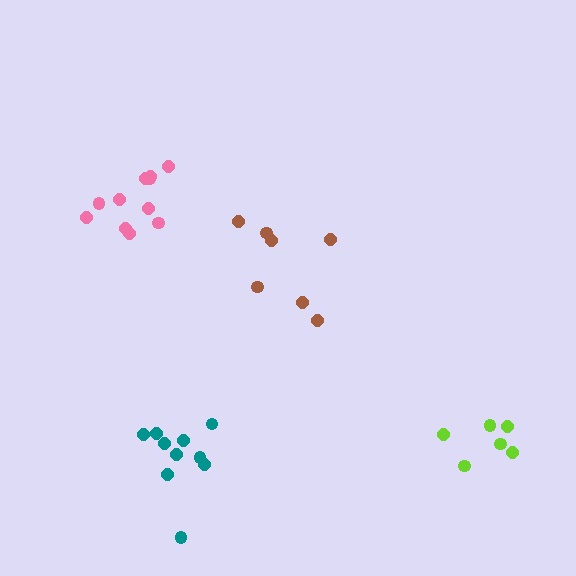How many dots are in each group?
Group 1: 10 dots, Group 2: 6 dots, Group 3: 7 dots, Group 4: 11 dots (34 total).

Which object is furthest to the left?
The pink cluster is leftmost.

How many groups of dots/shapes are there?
There are 4 groups.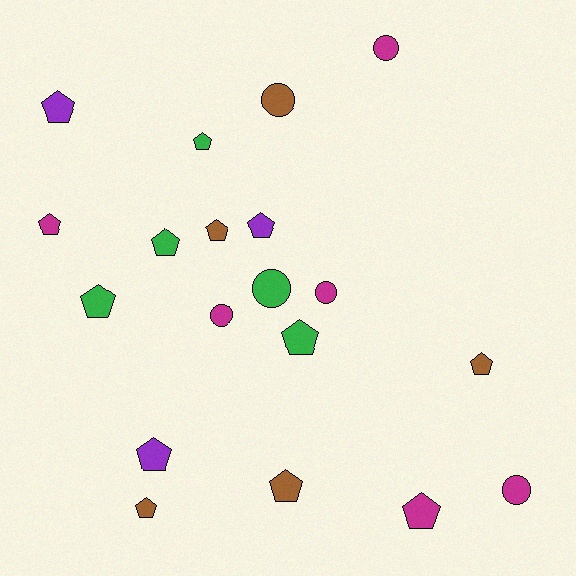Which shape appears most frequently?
Pentagon, with 13 objects.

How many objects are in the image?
There are 19 objects.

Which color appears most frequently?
Magenta, with 6 objects.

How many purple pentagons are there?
There are 3 purple pentagons.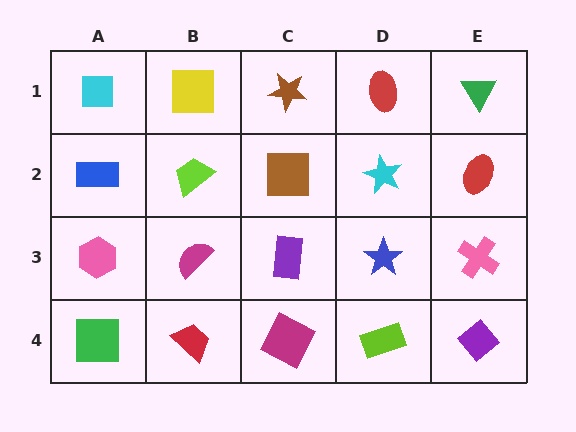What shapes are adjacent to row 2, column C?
A brown star (row 1, column C), a purple rectangle (row 3, column C), a lime trapezoid (row 2, column B), a cyan star (row 2, column D).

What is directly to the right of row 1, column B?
A brown star.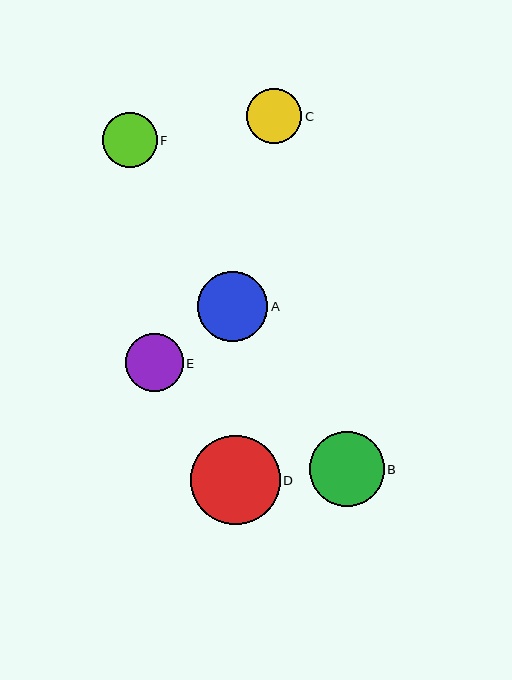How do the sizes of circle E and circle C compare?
Circle E and circle C are approximately the same size.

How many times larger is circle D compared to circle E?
Circle D is approximately 1.5 times the size of circle E.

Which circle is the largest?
Circle D is the largest with a size of approximately 90 pixels.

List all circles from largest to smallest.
From largest to smallest: D, B, A, E, F, C.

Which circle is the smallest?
Circle C is the smallest with a size of approximately 55 pixels.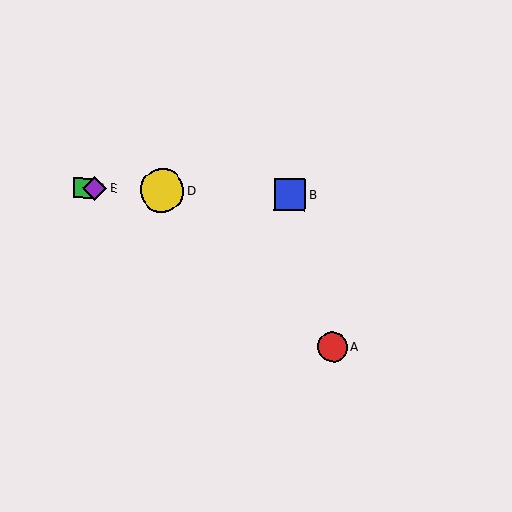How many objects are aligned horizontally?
4 objects (B, C, D, E) are aligned horizontally.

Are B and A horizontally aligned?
No, B is at y≈195 and A is at y≈347.